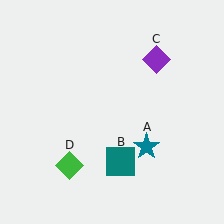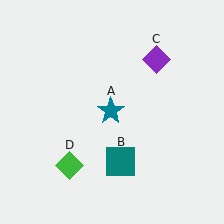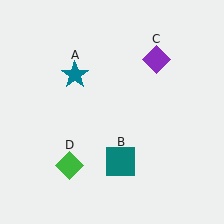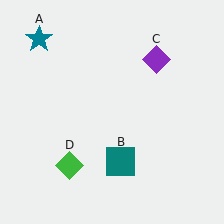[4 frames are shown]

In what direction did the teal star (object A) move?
The teal star (object A) moved up and to the left.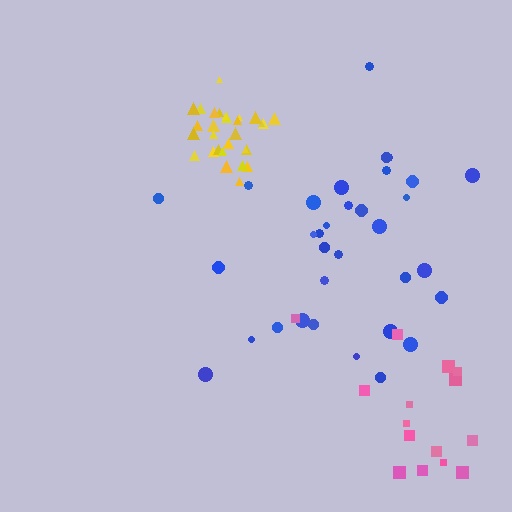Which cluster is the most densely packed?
Yellow.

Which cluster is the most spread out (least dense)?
Pink.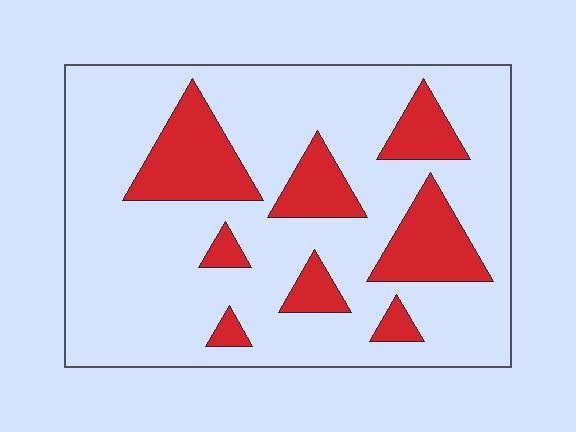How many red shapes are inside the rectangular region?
8.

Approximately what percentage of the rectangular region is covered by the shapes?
Approximately 20%.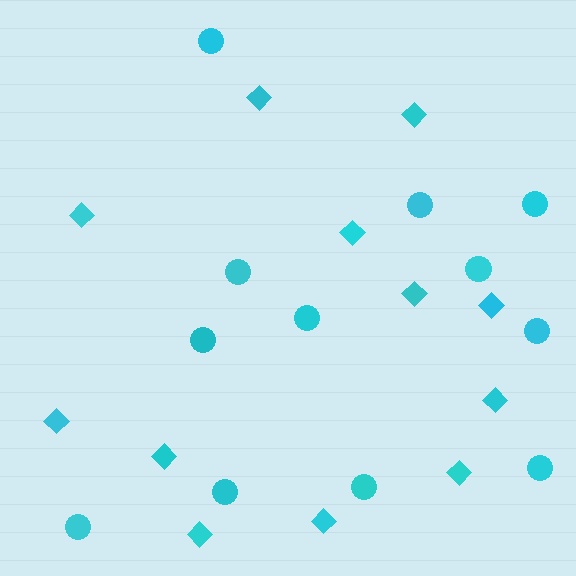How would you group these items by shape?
There are 2 groups: one group of circles (12) and one group of diamonds (12).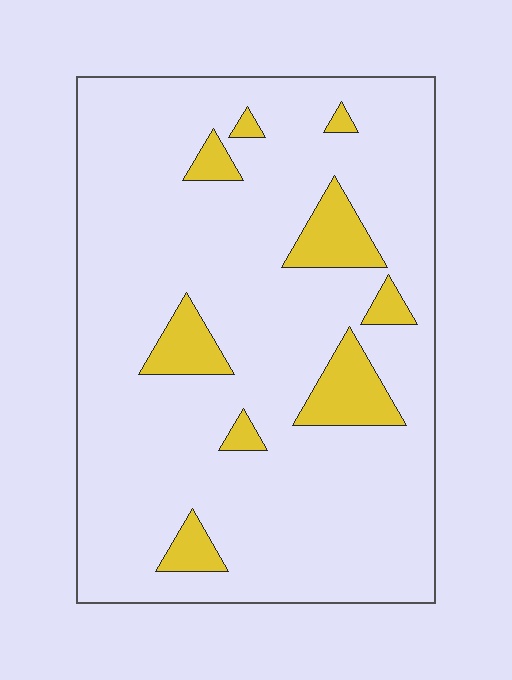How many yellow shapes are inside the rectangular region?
9.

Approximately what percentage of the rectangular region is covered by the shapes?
Approximately 10%.